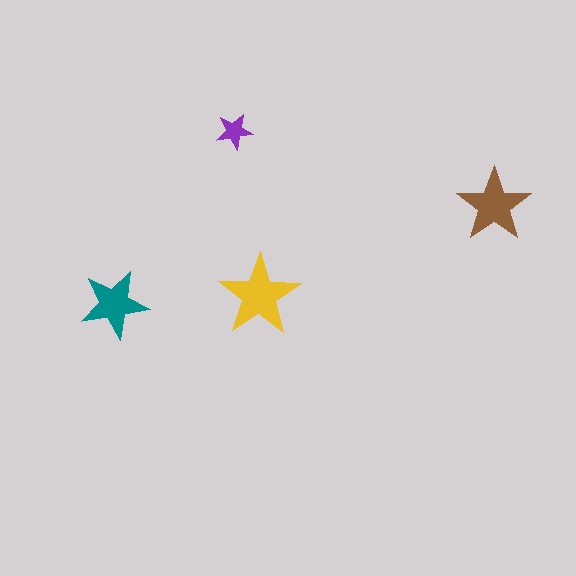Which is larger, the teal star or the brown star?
The brown one.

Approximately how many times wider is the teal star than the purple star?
About 2 times wider.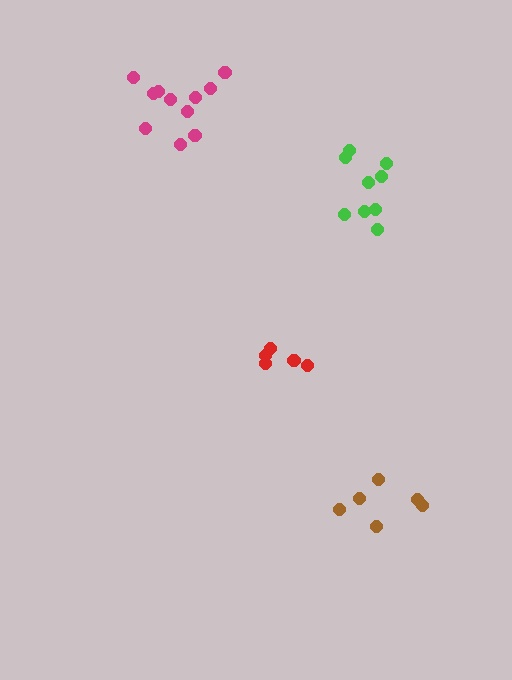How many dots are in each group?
Group 1: 9 dots, Group 2: 5 dots, Group 3: 6 dots, Group 4: 11 dots (31 total).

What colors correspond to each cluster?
The clusters are colored: green, red, brown, magenta.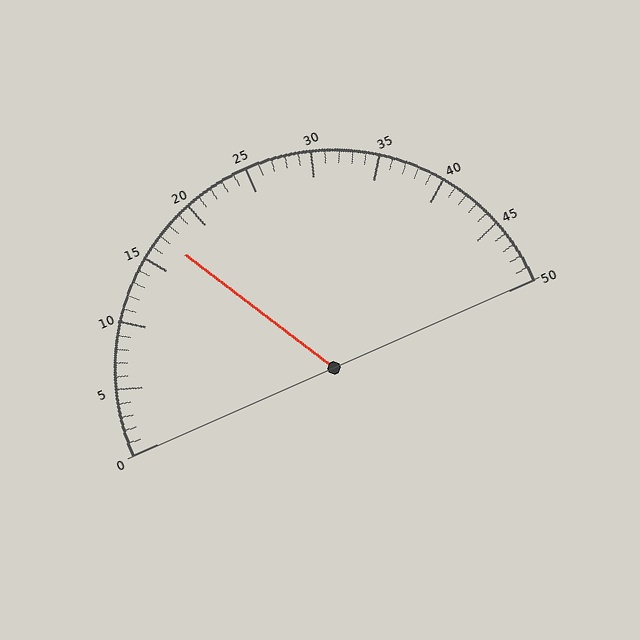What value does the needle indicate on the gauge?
The needle indicates approximately 17.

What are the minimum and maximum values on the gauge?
The gauge ranges from 0 to 50.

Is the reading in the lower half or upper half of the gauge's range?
The reading is in the lower half of the range (0 to 50).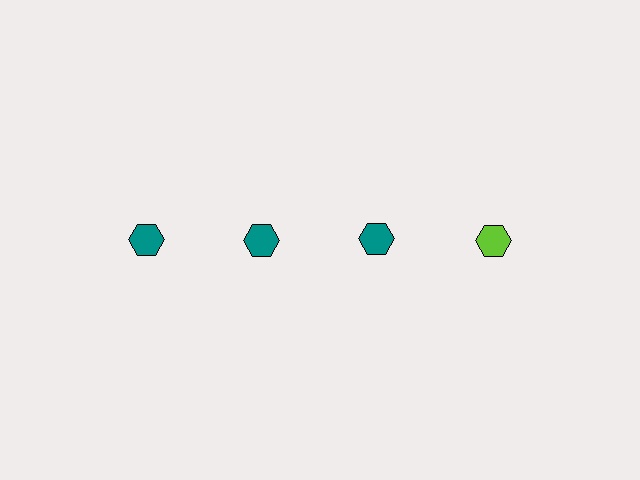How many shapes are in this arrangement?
There are 4 shapes arranged in a grid pattern.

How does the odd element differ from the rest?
It has a different color: lime instead of teal.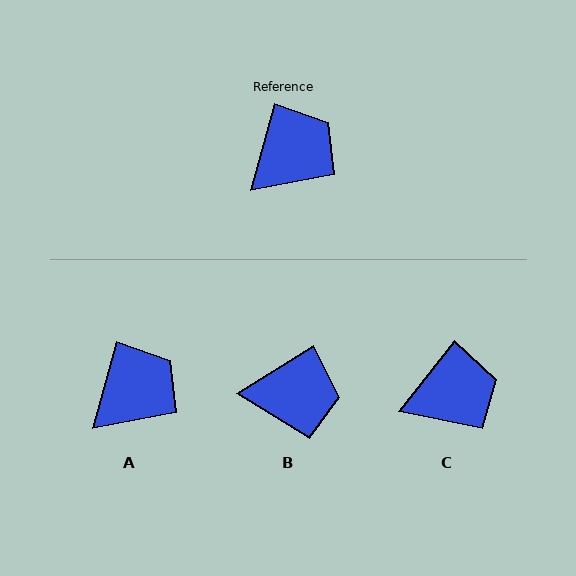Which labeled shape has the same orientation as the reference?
A.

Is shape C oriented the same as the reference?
No, it is off by about 23 degrees.